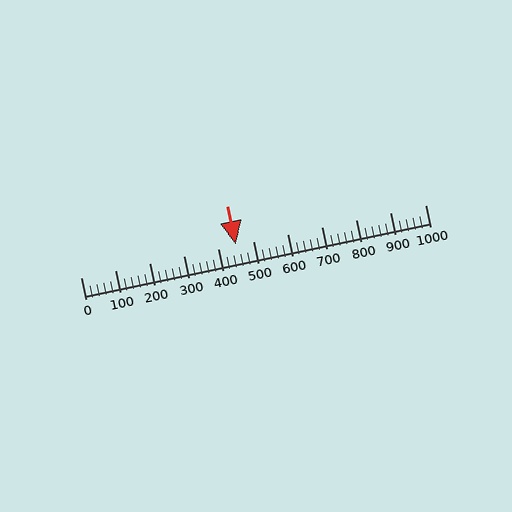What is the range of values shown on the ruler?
The ruler shows values from 0 to 1000.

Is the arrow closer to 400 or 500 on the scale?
The arrow is closer to 500.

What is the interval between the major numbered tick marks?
The major tick marks are spaced 100 units apart.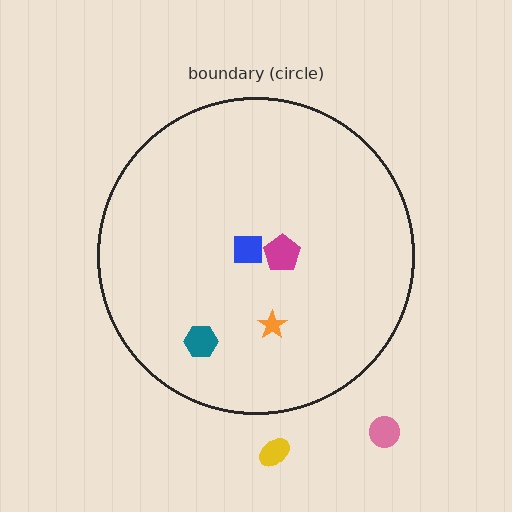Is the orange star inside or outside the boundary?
Inside.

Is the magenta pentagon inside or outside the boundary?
Inside.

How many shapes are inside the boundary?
4 inside, 2 outside.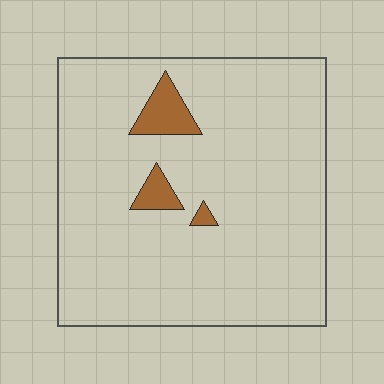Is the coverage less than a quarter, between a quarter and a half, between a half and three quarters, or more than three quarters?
Less than a quarter.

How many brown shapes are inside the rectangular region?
3.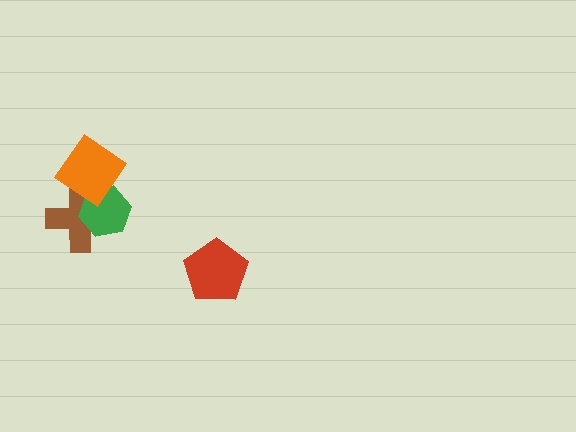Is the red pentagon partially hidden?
No, no other shape covers it.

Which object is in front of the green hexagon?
The orange diamond is in front of the green hexagon.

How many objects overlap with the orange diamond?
2 objects overlap with the orange diamond.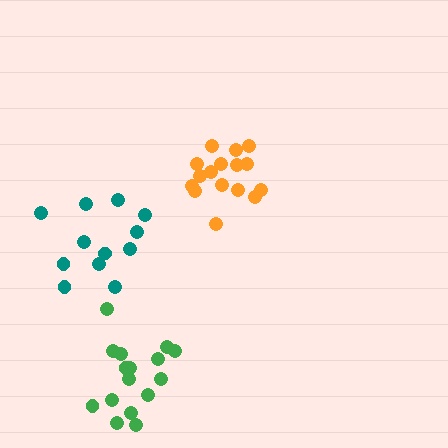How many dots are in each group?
Group 1: 16 dots, Group 2: 17 dots, Group 3: 12 dots (45 total).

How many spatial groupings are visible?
There are 3 spatial groupings.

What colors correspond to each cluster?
The clusters are colored: orange, green, teal.